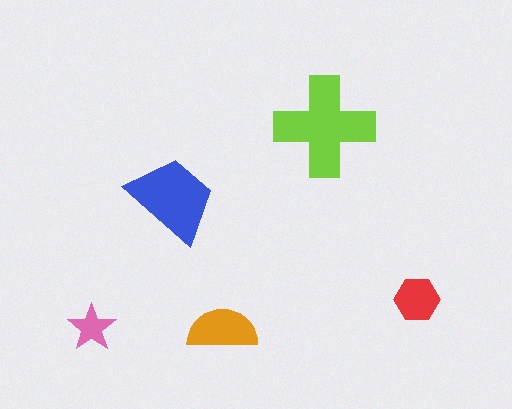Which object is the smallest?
The pink star.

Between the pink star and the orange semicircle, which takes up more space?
The orange semicircle.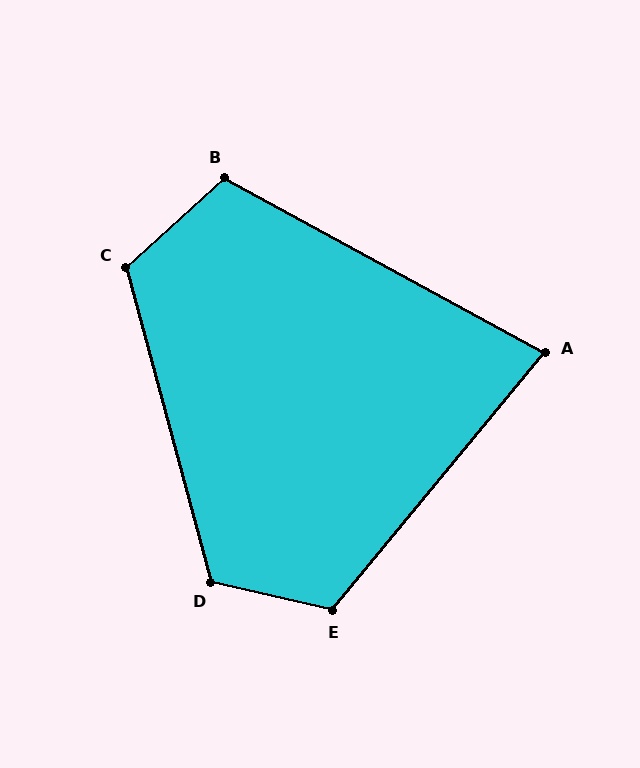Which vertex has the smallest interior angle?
A, at approximately 79 degrees.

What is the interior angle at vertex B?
Approximately 109 degrees (obtuse).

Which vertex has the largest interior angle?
D, at approximately 118 degrees.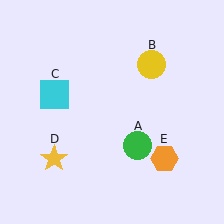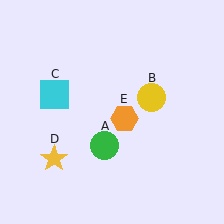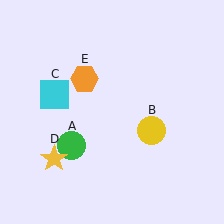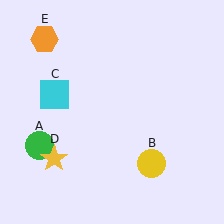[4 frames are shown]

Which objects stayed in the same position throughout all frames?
Cyan square (object C) and yellow star (object D) remained stationary.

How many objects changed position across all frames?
3 objects changed position: green circle (object A), yellow circle (object B), orange hexagon (object E).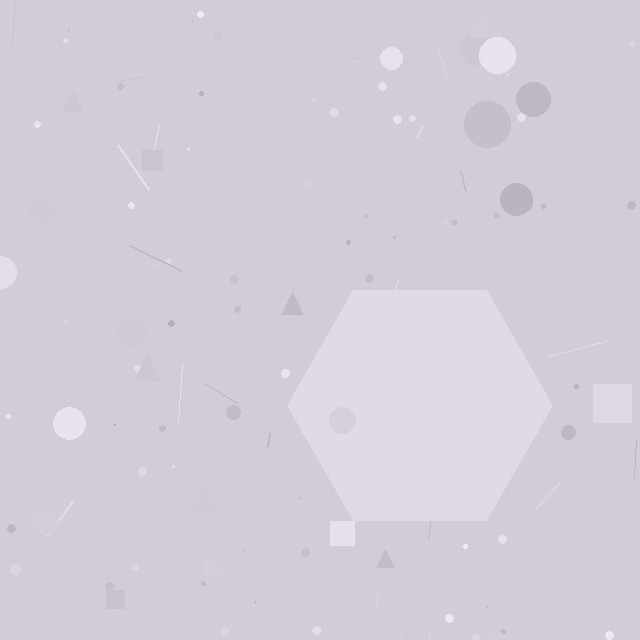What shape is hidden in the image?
A hexagon is hidden in the image.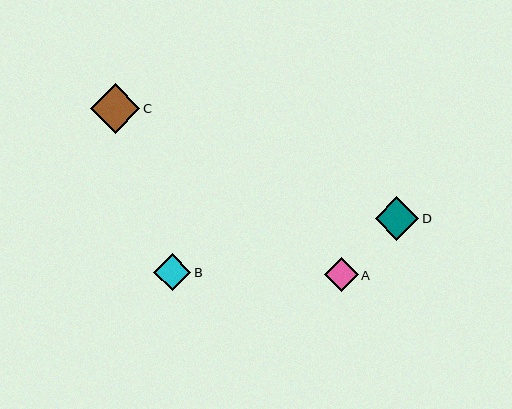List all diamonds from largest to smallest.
From largest to smallest: C, D, B, A.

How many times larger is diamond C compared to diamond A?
Diamond C is approximately 1.5 times the size of diamond A.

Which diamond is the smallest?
Diamond A is the smallest with a size of approximately 34 pixels.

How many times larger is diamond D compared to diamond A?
Diamond D is approximately 1.3 times the size of diamond A.